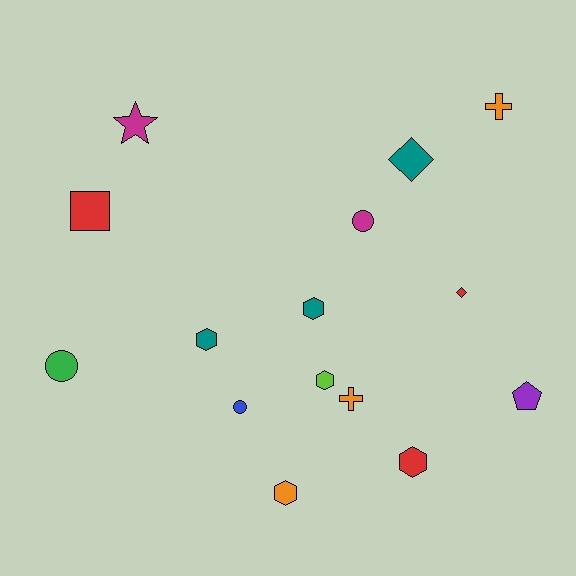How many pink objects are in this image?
There are no pink objects.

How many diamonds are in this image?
There are 2 diamonds.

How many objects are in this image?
There are 15 objects.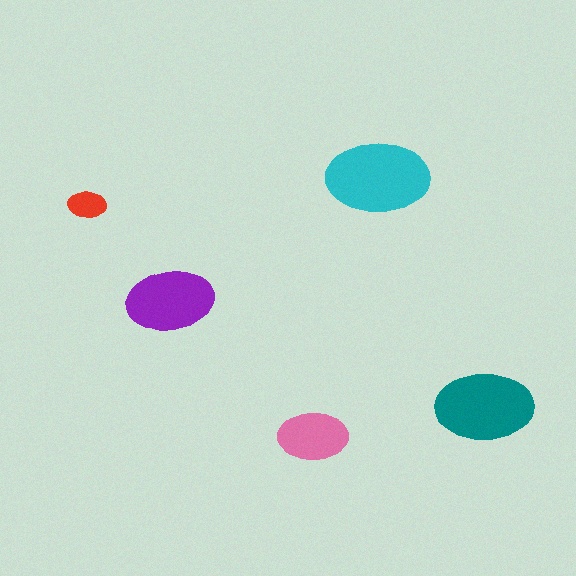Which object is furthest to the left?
The red ellipse is leftmost.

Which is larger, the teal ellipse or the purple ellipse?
The teal one.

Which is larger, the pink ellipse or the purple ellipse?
The purple one.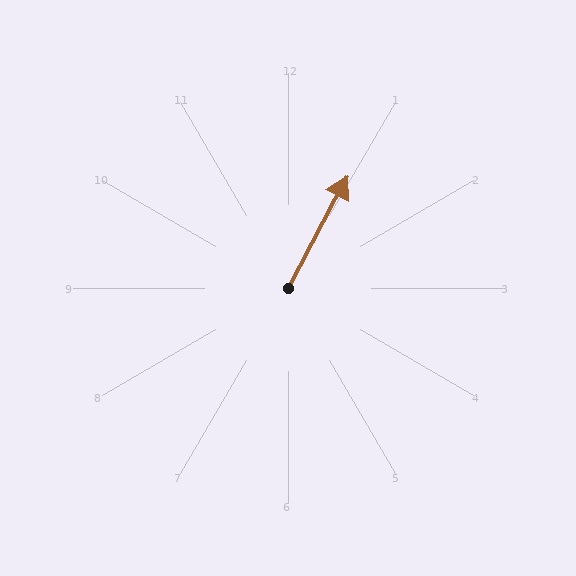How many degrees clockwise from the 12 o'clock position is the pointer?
Approximately 28 degrees.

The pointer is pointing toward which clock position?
Roughly 1 o'clock.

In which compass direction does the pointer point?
Northeast.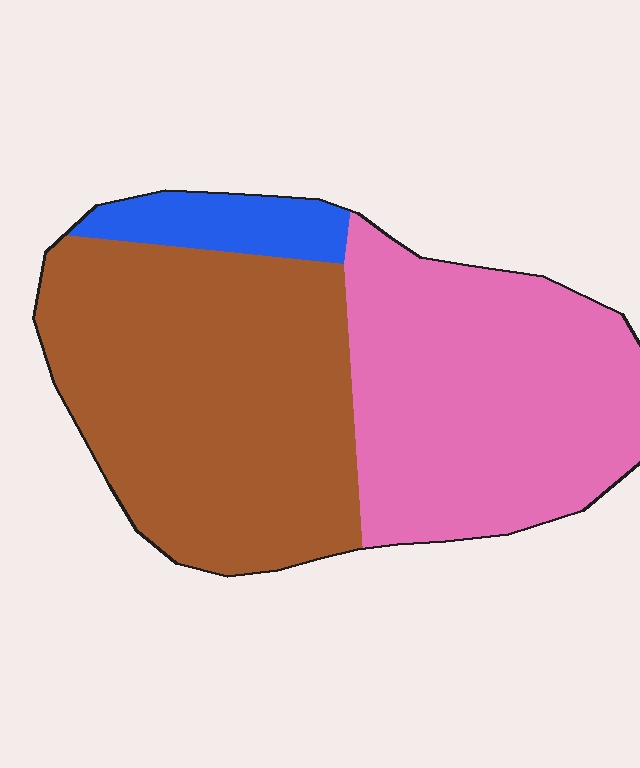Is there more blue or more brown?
Brown.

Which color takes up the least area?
Blue, at roughly 10%.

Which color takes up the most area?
Brown, at roughly 50%.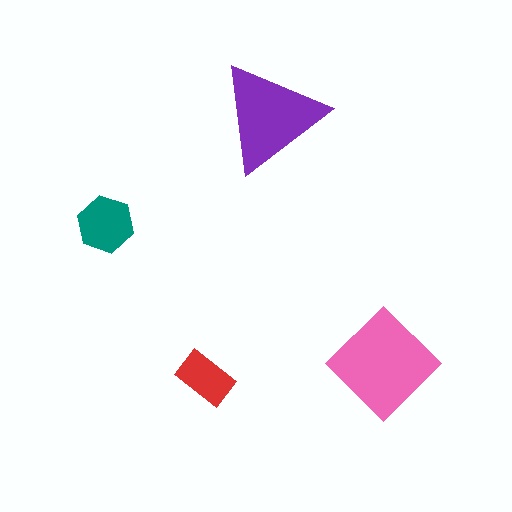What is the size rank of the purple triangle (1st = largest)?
2nd.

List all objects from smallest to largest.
The red rectangle, the teal hexagon, the purple triangle, the pink diamond.